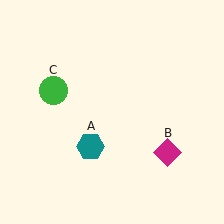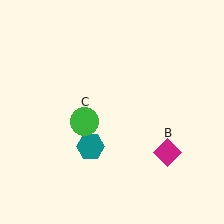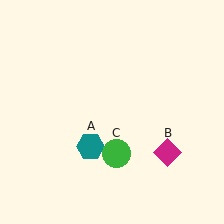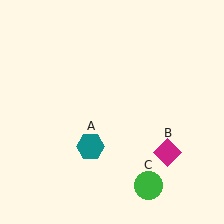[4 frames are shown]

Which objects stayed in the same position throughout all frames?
Teal hexagon (object A) and magenta diamond (object B) remained stationary.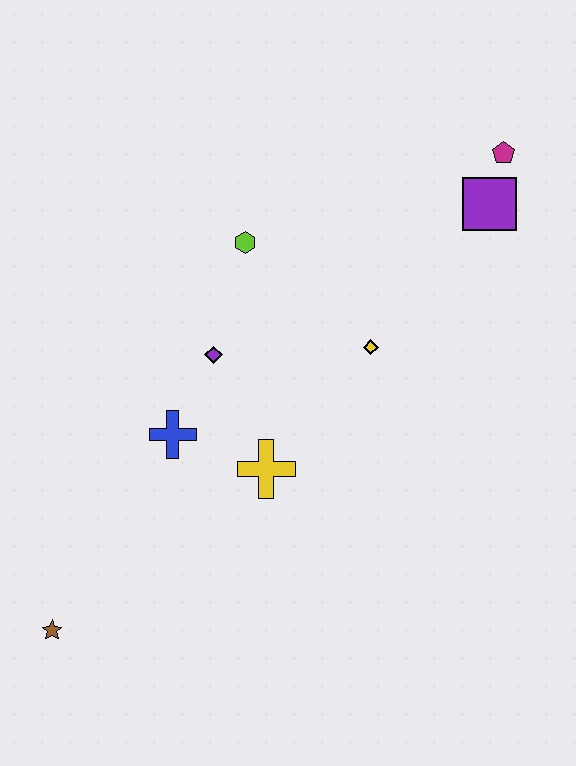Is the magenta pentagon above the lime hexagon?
Yes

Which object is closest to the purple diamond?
The blue cross is closest to the purple diamond.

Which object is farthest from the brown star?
The magenta pentagon is farthest from the brown star.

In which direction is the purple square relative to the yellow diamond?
The purple square is above the yellow diamond.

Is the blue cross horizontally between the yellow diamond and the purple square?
No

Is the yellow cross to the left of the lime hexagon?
No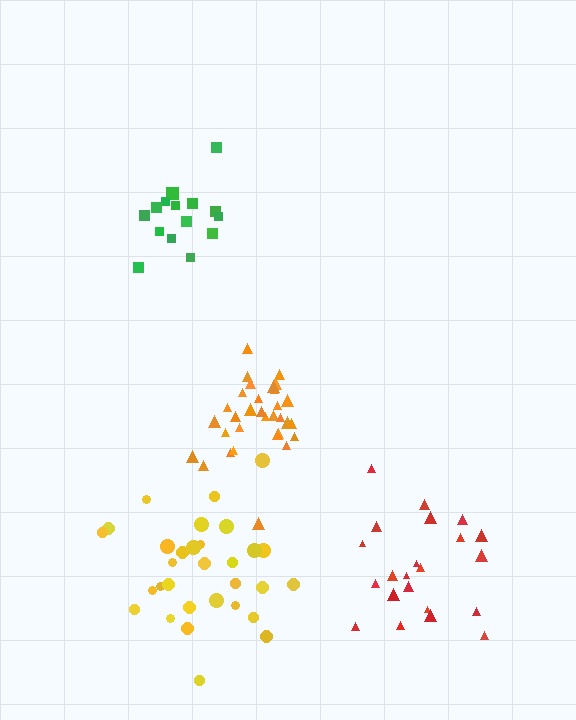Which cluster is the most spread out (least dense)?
Yellow.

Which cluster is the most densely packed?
Orange.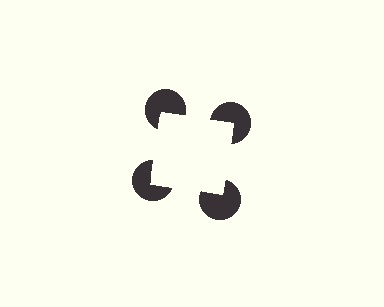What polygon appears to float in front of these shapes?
An illusory square — its edges are inferred from the aligned wedge cuts in the pac-man discs, not physically drawn.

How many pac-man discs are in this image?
There are 4 — one at each vertex of the illusory square.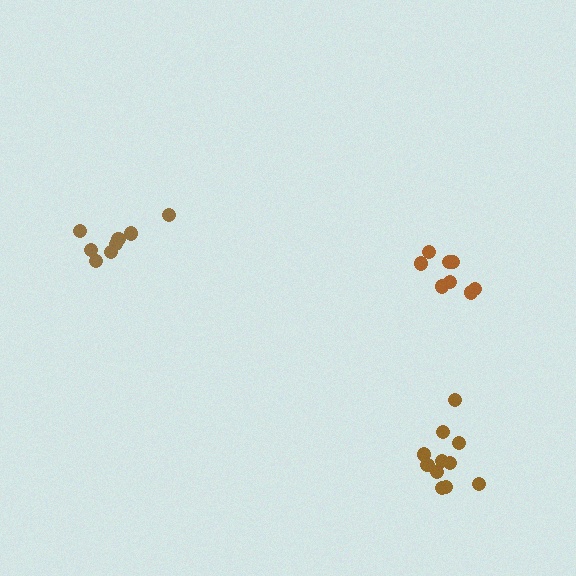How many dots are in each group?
Group 1: 8 dots, Group 2: 8 dots, Group 3: 11 dots (27 total).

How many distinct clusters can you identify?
There are 3 distinct clusters.